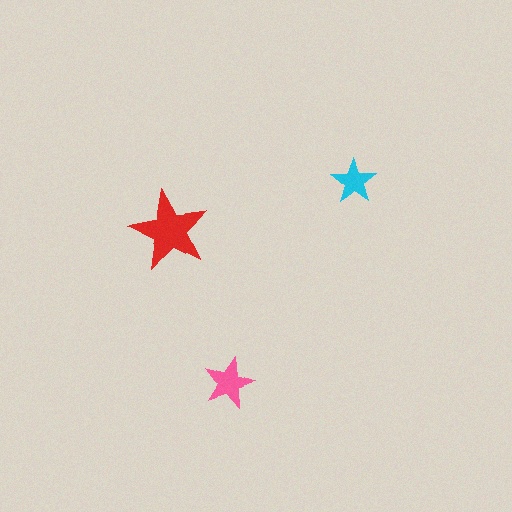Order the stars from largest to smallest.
the red one, the pink one, the cyan one.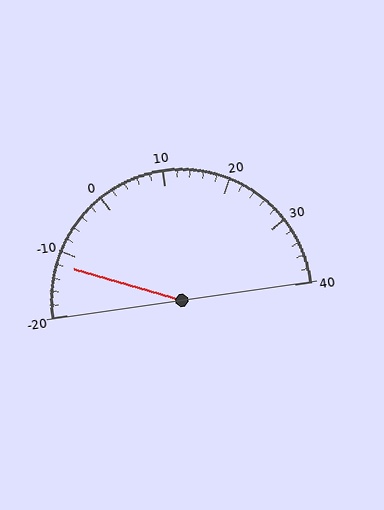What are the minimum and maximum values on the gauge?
The gauge ranges from -20 to 40.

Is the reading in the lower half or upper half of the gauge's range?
The reading is in the lower half of the range (-20 to 40).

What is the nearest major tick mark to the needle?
The nearest major tick mark is -10.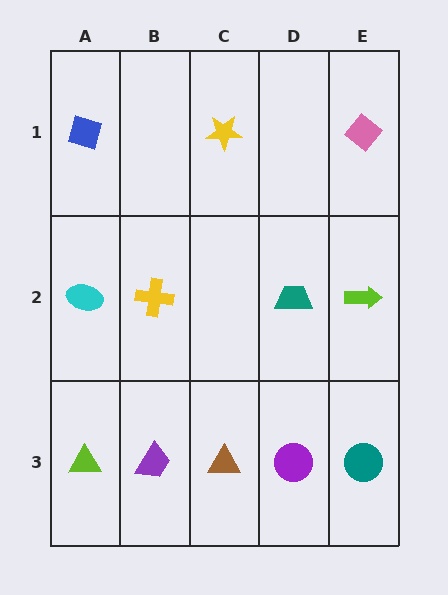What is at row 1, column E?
A pink diamond.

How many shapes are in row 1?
3 shapes.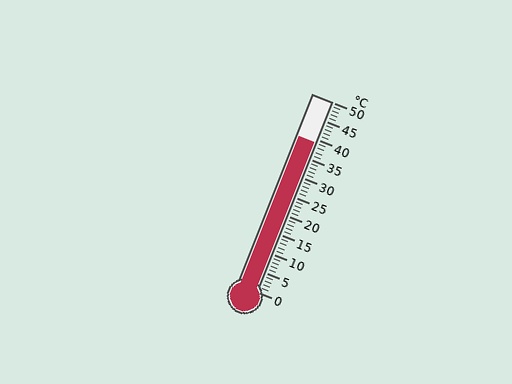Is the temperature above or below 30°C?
The temperature is above 30°C.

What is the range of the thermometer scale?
The thermometer scale ranges from 0°C to 50°C.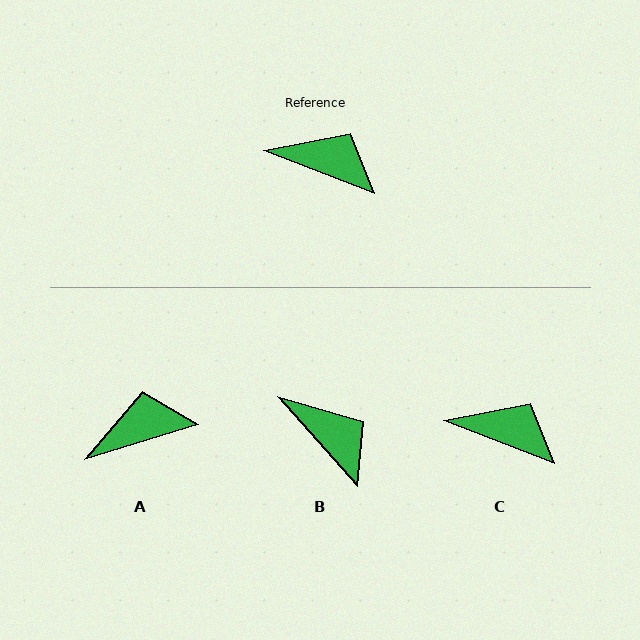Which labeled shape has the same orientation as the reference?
C.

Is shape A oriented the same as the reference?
No, it is off by about 38 degrees.